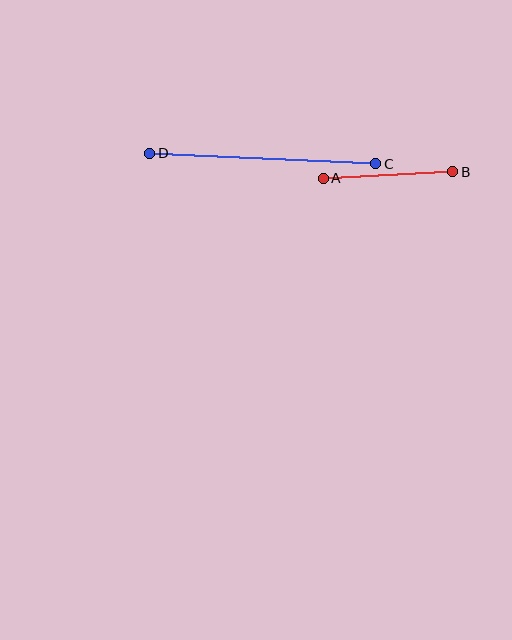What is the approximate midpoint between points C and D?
The midpoint is at approximately (263, 159) pixels.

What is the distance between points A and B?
The distance is approximately 129 pixels.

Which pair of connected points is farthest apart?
Points C and D are farthest apart.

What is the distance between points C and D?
The distance is approximately 226 pixels.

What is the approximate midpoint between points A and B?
The midpoint is at approximately (388, 175) pixels.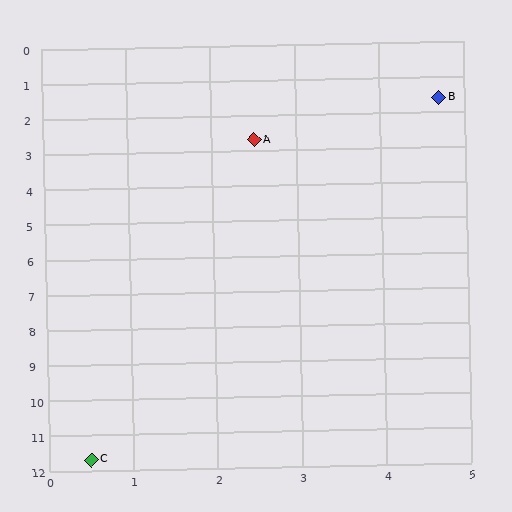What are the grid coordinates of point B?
Point B is at approximately (4.7, 1.6).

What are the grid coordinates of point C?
Point C is at approximately (0.5, 11.7).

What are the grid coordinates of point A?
Point A is at approximately (2.5, 2.7).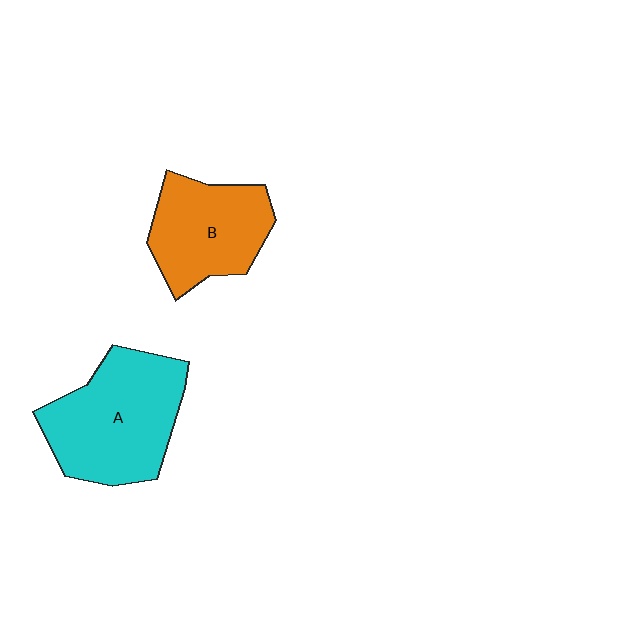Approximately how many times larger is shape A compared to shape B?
Approximately 1.3 times.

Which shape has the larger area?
Shape A (cyan).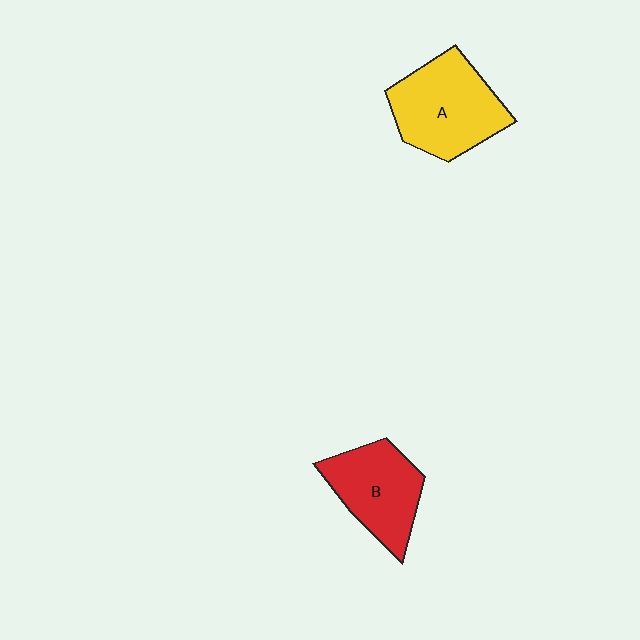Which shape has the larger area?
Shape A (yellow).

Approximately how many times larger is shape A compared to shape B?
Approximately 1.2 times.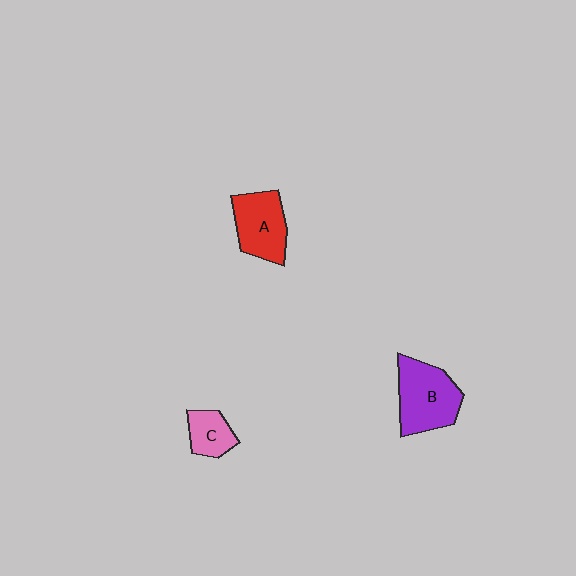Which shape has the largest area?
Shape B (purple).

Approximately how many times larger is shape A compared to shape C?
Approximately 1.7 times.